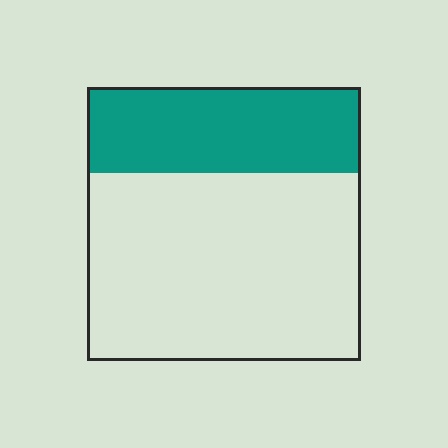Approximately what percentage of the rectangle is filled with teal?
Approximately 30%.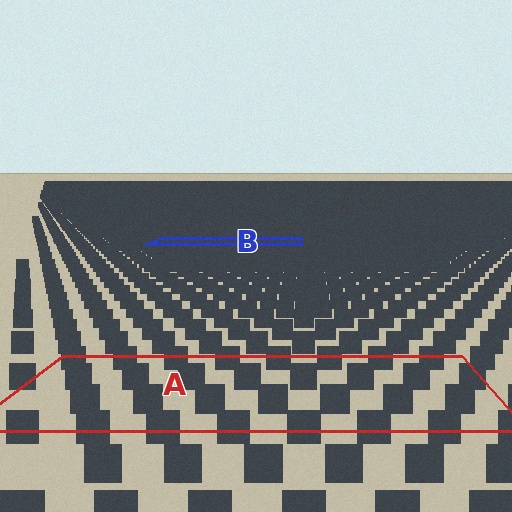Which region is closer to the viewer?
Region A is closer. The texture elements there are larger and more spread out.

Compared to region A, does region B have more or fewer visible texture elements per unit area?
Region B has more texture elements per unit area — they are packed more densely because it is farther away.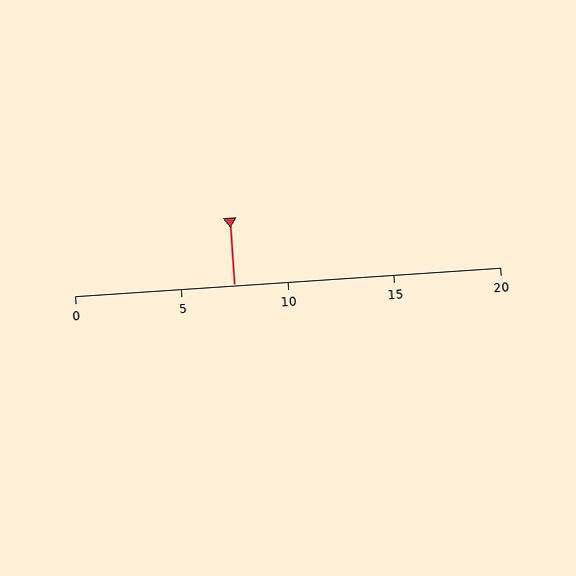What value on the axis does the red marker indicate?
The marker indicates approximately 7.5.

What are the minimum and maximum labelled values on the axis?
The axis runs from 0 to 20.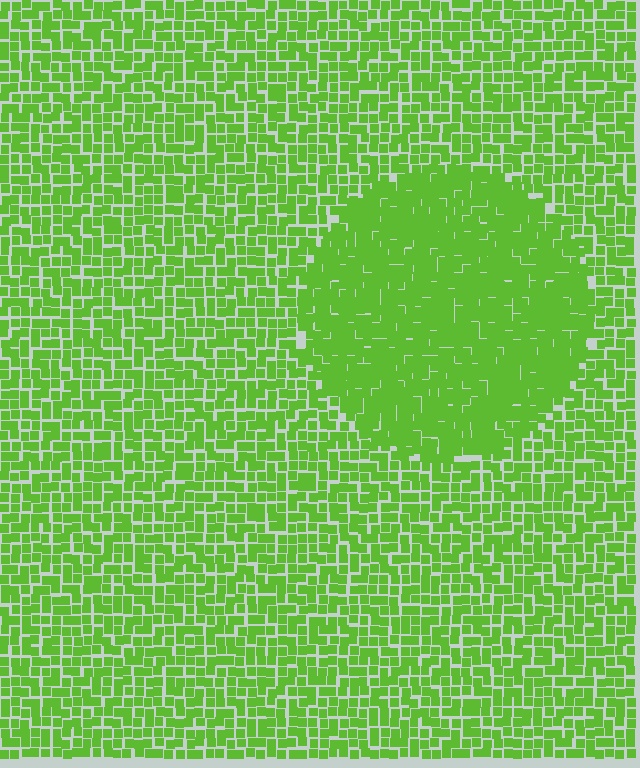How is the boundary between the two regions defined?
The boundary is defined by a change in element density (approximately 1.5x ratio). All elements are the same color, size, and shape.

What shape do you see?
I see a circle.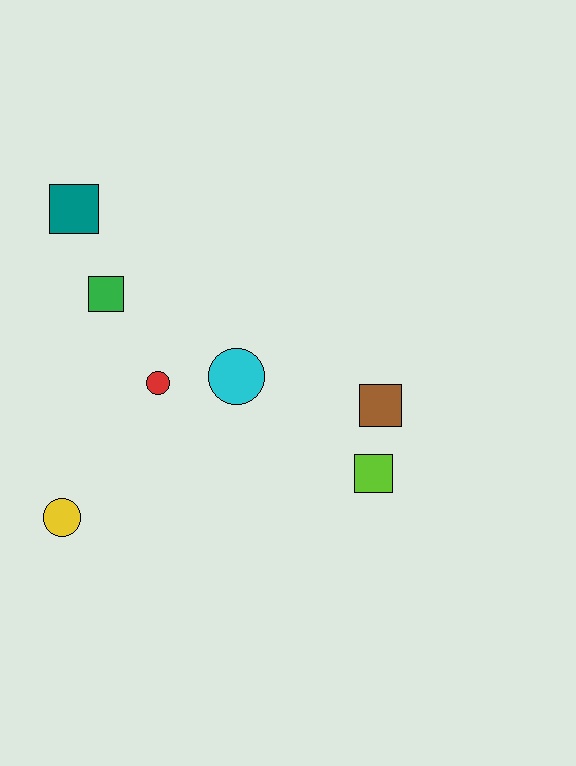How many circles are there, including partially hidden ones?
There are 3 circles.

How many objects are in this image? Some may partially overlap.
There are 7 objects.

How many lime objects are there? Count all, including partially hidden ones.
There is 1 lime object.